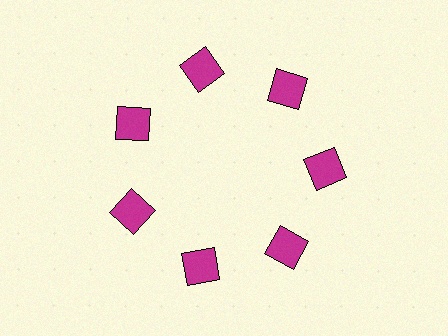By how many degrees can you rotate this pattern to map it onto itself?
The pattern maps onto itself every 51 degrees of rotation.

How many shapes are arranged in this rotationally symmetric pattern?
There are 7 shapes, arranged in 7 groups of 1.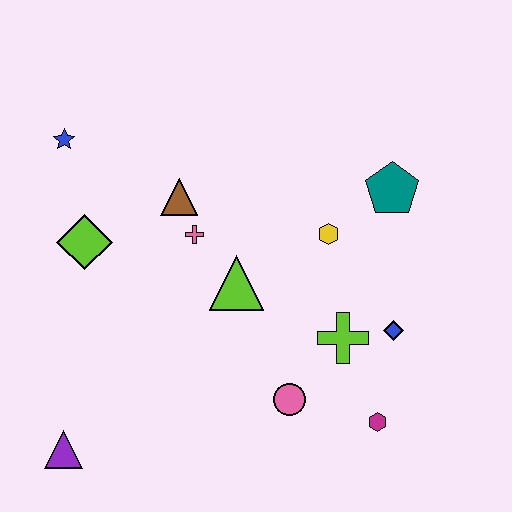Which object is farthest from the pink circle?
The blue star is farthest from the pink circle.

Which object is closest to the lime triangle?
The pink cross is closest to the lime triangle.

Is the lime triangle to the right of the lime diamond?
Yes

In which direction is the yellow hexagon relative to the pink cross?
The yellow hexagon is to the right of the pink cross.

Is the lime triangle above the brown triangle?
No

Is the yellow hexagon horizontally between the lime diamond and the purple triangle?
No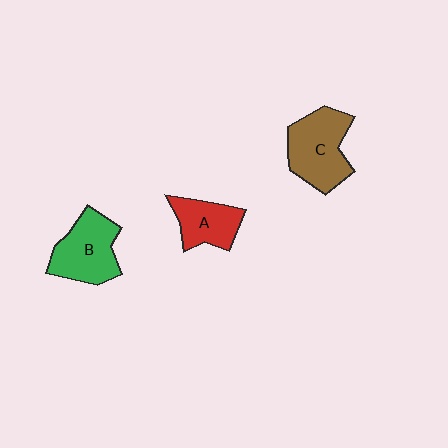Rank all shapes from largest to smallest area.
From largest to smallest: C (brown), B (green), A (red).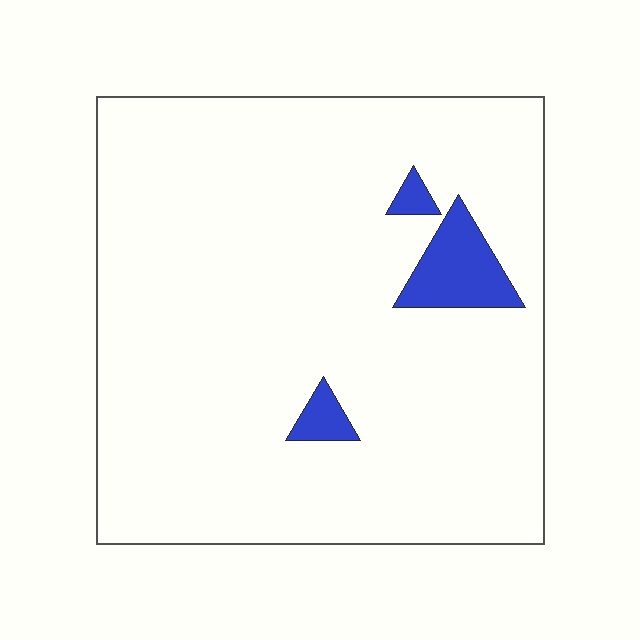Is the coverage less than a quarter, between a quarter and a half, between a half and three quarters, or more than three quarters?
Less than a quarter.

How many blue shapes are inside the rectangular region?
3.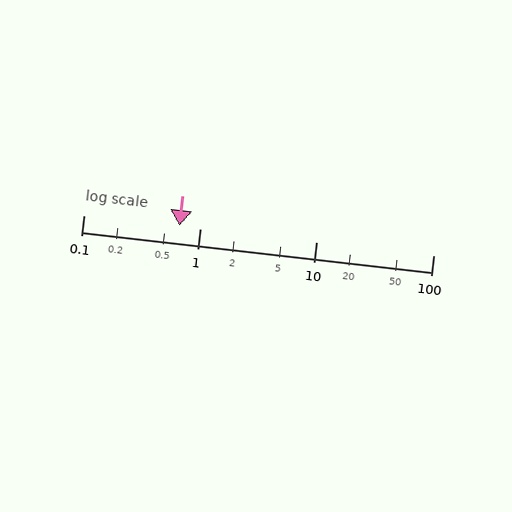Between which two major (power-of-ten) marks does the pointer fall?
The pointer is between 0.1 and 1.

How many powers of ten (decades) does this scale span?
The scale spans 3 decades, from 0.1 to 100.